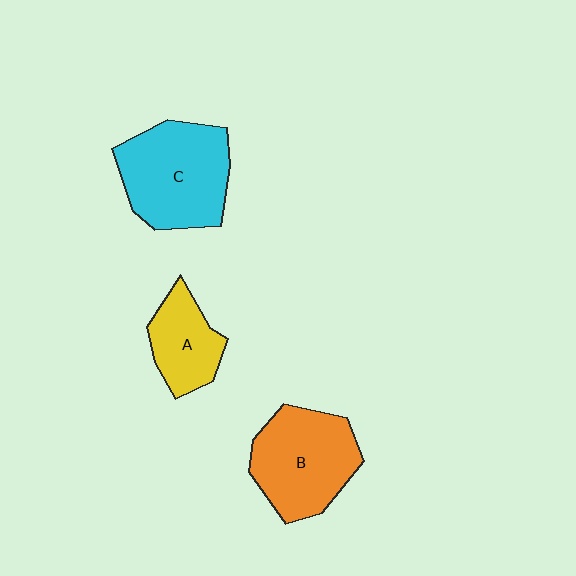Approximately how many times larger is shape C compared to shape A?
Approximately 1.8 times.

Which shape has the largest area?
Shape C (cyan).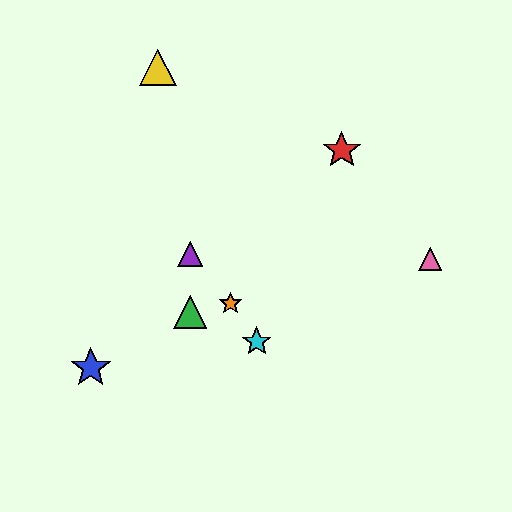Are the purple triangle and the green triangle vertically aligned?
Yes, both are at x≈190.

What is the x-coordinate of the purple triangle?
The purple triangle is at x≈190.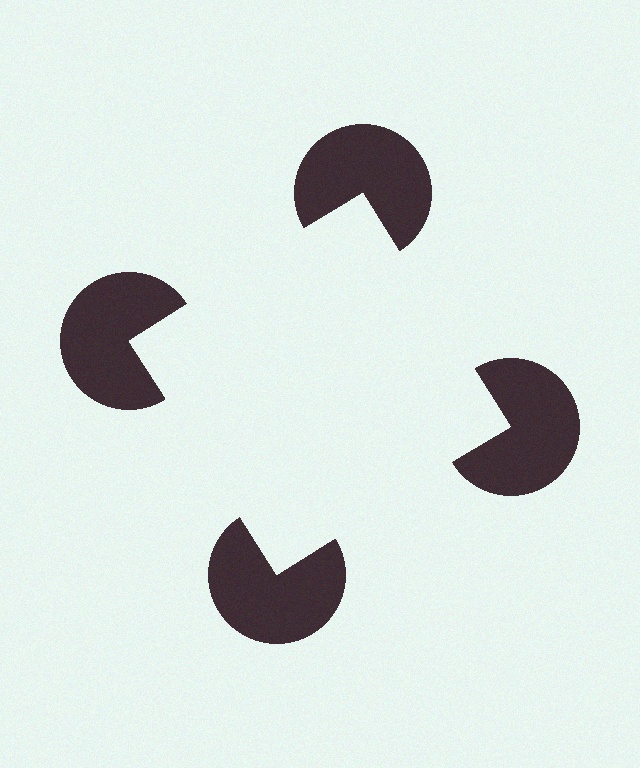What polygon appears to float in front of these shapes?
An illusory square — its edges are inferred from the aligned wedge cuts in the pac-man discs, not physically drawn.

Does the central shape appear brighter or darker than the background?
It typically appears slightly brighter than the background, even though no actual brightness change is drawn.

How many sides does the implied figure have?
4 sides.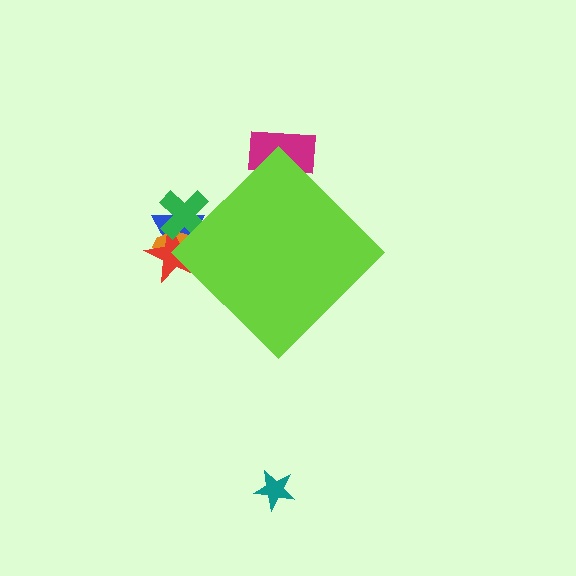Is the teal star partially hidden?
No, the teal star is fully visible.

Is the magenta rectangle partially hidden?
Yes, the magenta rectangle is partially hidden behind the lime diamond.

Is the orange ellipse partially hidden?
Yes, the orange ellipse is partially hidden behind the lime diamond.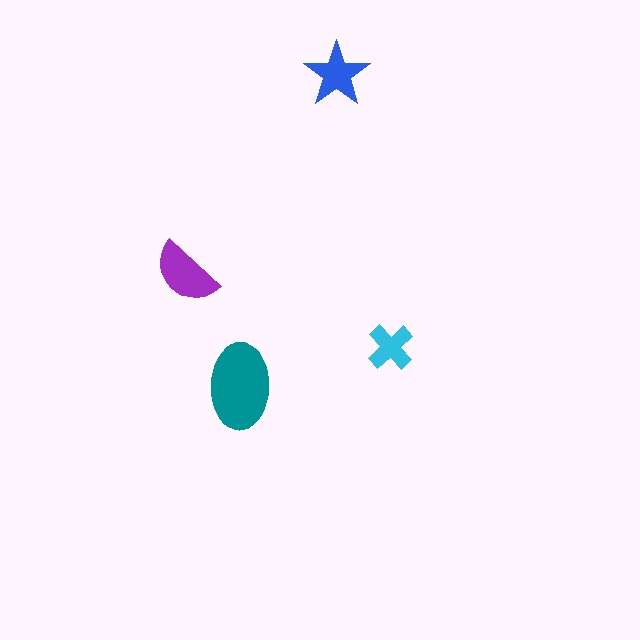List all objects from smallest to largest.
The cyan cross, the blue star, the purple semicircle, the teal ellipse.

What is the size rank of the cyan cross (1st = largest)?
4th.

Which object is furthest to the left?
The purple semicircle is leftmost.